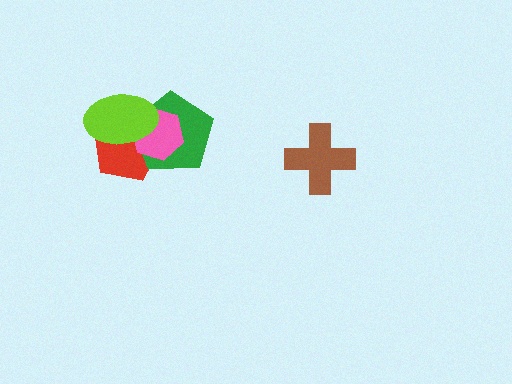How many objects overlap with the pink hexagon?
3 objects overlap with the pink hexagon.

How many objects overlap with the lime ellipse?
3 objects overlap with the lime ellipse.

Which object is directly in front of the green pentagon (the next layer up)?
The pink hexagon is directly in front of the green pentagon.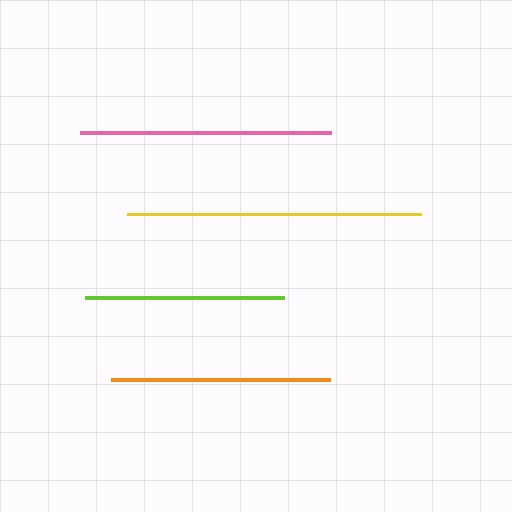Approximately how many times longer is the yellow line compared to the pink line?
The yellow line is approximately 1.2 times the length of the pink line.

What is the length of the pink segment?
The pink segment is approximately 252 pixels long.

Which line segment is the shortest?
The lime line is the shortest at approximately 199 pixels.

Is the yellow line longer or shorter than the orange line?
The yellow line is longer than the orange line.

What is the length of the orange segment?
The orange segment is approximately 219 pixels long.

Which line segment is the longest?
The yellow line is the longest at approximately 294 pixels.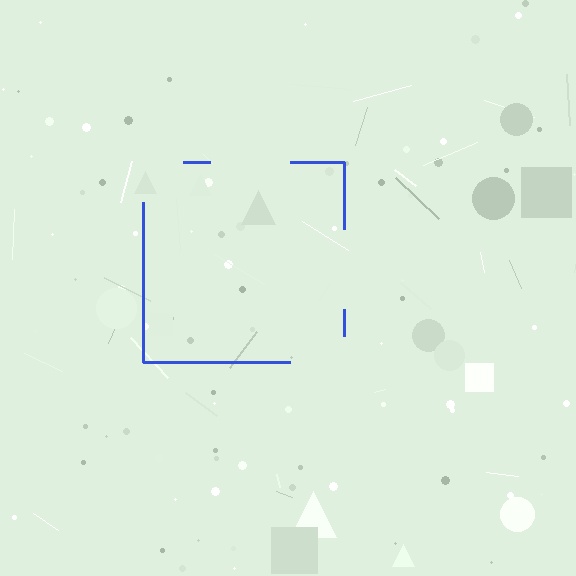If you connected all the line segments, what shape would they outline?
They would outline a square.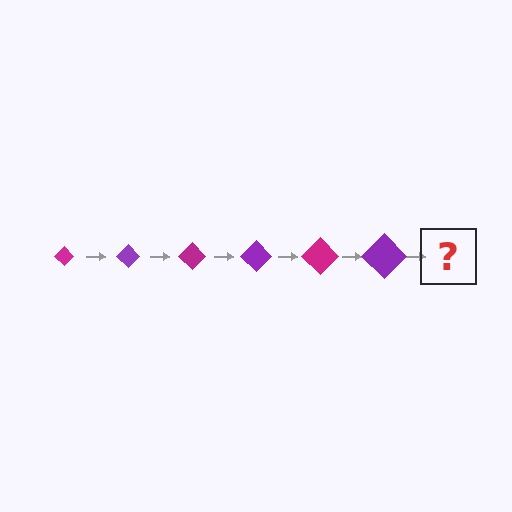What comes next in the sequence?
The next element should be a magenta diamond, larger than the previous one.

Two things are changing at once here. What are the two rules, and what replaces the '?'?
The two rules are that the diamond grows larger each step and the color cycles through magenta and purple. The '?' should be a magenta diamond, larger than the previous one.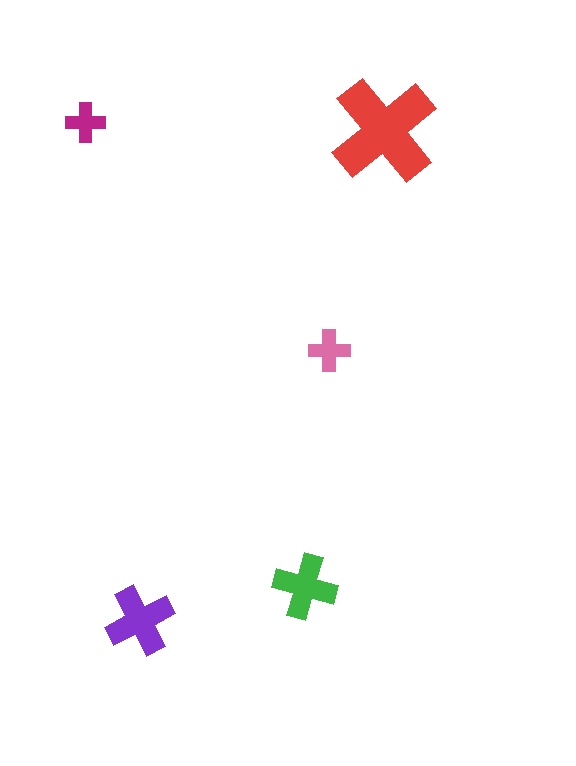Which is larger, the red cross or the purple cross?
The red one.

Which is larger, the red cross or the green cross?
The red one.